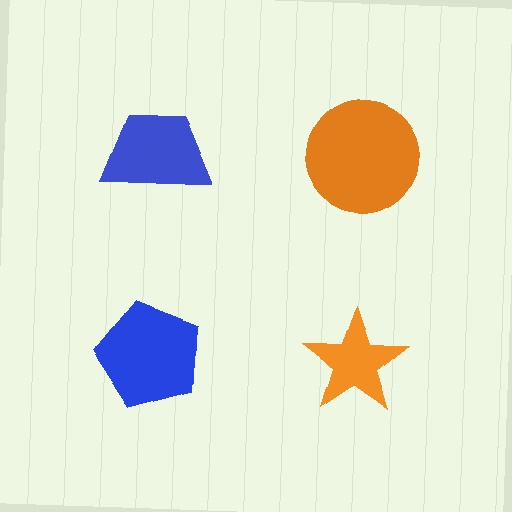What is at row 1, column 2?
An orange circle.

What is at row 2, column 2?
An orange star.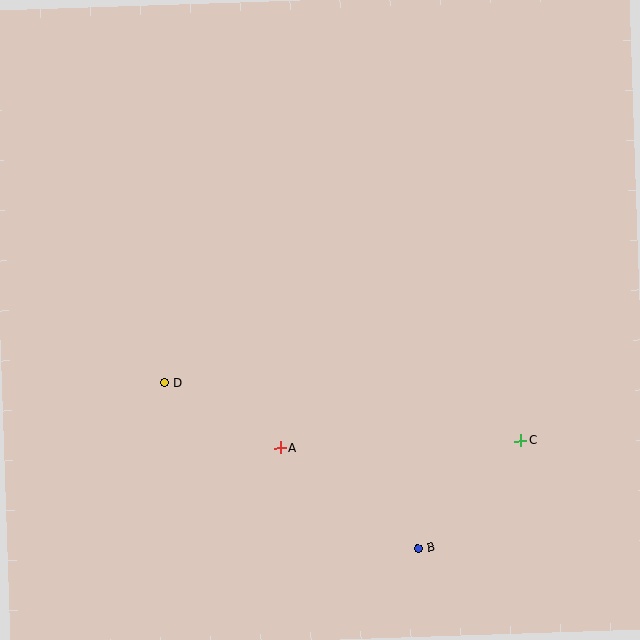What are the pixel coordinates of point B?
Point B is at (418, 548).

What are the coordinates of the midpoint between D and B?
The midpoint between D and B is at (292, 465).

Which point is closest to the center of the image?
Point A at (280, 448) is closest to the center.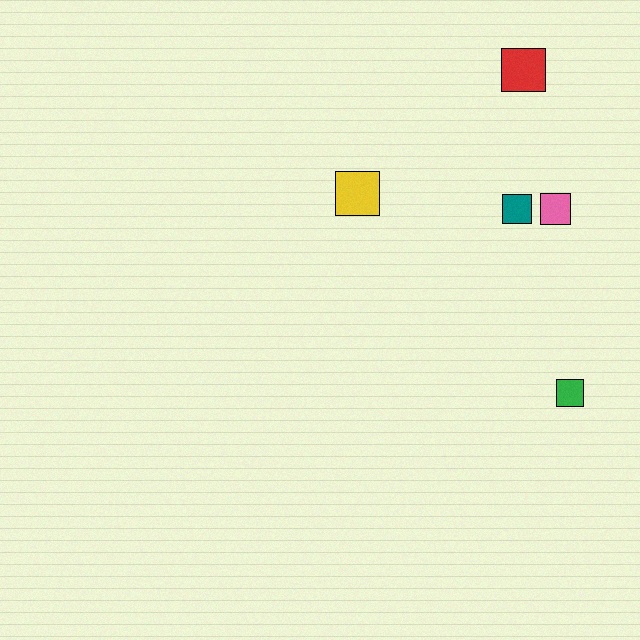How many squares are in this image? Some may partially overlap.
There are 5 squares.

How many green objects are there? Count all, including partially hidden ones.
There is 1 green object.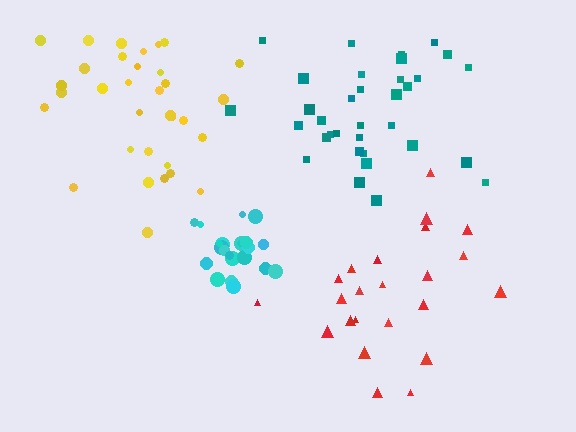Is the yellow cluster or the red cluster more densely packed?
Yellow.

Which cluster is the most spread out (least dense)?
Red.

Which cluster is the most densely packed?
Cyan.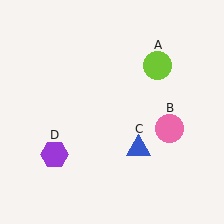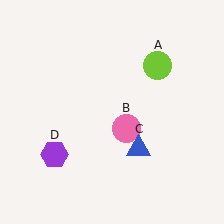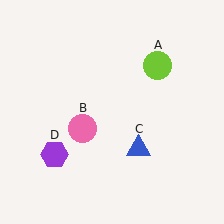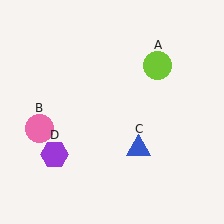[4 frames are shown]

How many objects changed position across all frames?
1 object changed position: pink circle (object B).